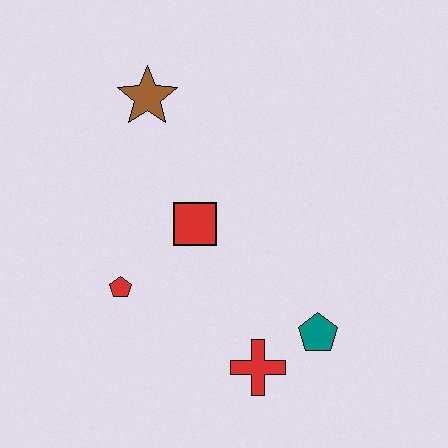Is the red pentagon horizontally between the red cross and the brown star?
No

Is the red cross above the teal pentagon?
No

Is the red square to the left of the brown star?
No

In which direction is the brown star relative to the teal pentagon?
The brown star is above the teal pentagon.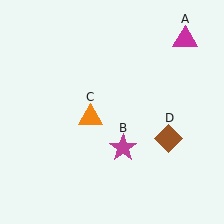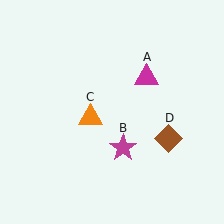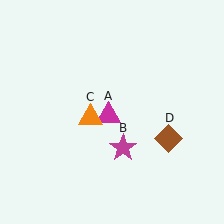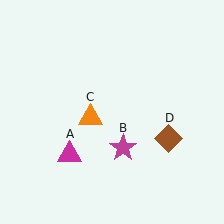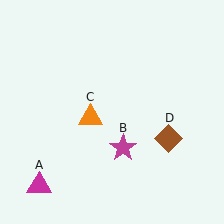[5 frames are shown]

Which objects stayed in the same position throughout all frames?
Magenta star (object B) and orange triangle (object C) and brown diamond (object D) remained stationary.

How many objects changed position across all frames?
1 object changed position: magenta triangle (object A).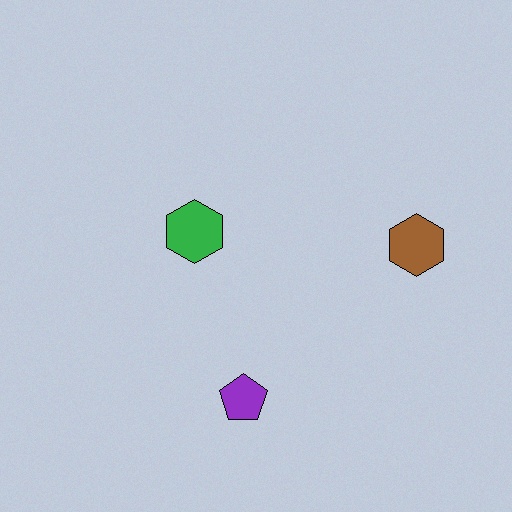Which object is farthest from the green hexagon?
The brown hexagon is farthest from the green hexagon.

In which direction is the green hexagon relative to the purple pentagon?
The green hexagon is above the purple pentagon.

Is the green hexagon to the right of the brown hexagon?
No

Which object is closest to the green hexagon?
The purple pentagon is closest to the green hexagon.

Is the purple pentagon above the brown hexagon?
No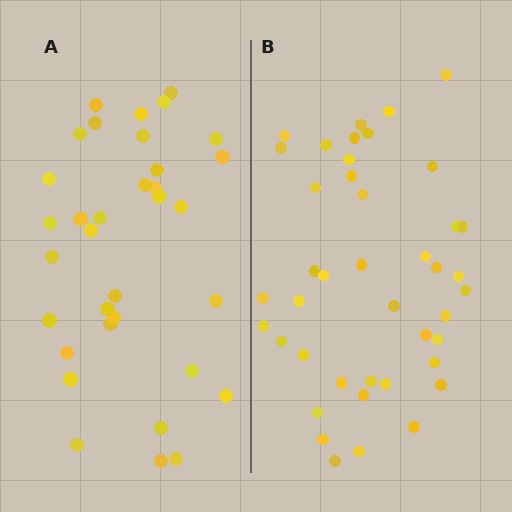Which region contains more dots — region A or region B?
Region B (the right region) has more dots.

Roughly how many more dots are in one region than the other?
Region B has roughly 8 or so more dots than region A.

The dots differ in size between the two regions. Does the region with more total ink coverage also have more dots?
No. Region A has more total ink coverage because its dots are larger, but region B actually contains more individual dots. Total area can be misleading — the number of items is what matters here.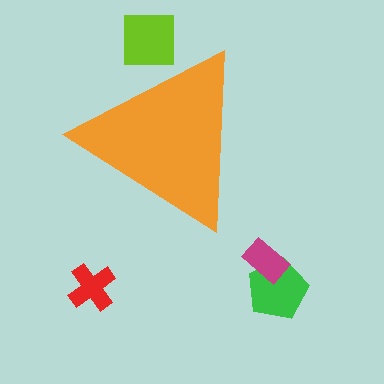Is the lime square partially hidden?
Yes, the lime square is partially hidden behind the orange triangle.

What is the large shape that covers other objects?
An orange triangle.